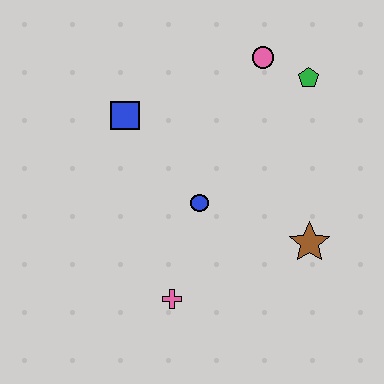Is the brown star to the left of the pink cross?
No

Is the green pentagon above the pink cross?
Yes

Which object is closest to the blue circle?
The pink cross is closest to the blue circle.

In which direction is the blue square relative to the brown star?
The blue square is to the left of the brown star.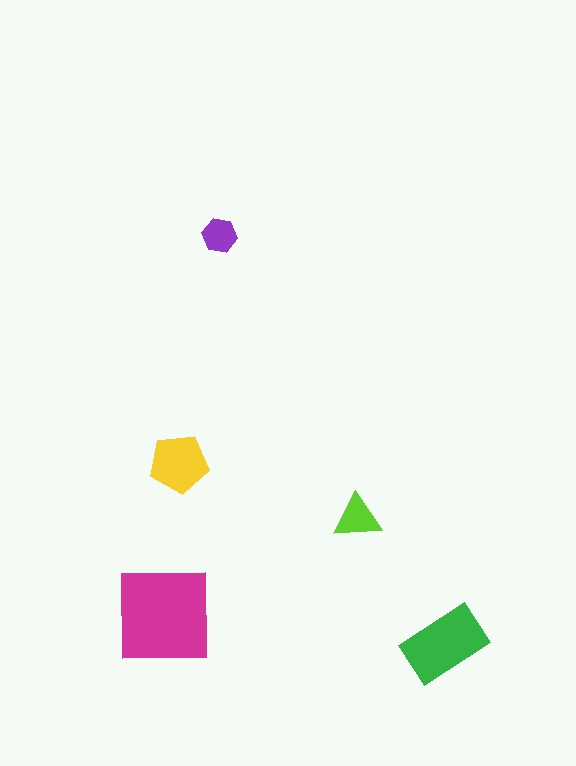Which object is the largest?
The magenta square.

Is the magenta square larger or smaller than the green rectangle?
Larger.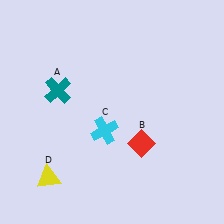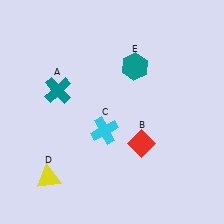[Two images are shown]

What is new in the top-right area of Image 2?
A teal hexagon (E) was added in the top-right area of Image 2.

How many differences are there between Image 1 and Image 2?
There is 1 difference between the two images.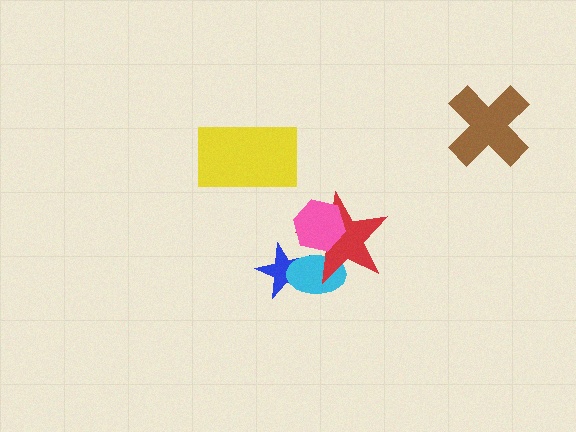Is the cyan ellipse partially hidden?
Yes, it is partially covered by another shape.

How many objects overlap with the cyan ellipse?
3 objects overlap with the cyan ellipse.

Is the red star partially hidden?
Yes, it is partially covered by another shape.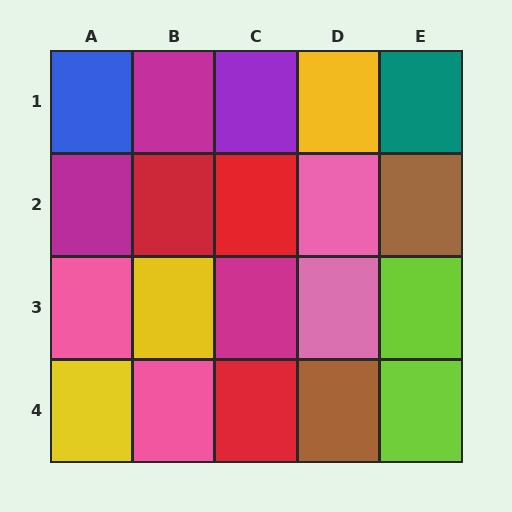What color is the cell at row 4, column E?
Lime.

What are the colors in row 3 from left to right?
Pink, yellow, magenta, pink, lime.